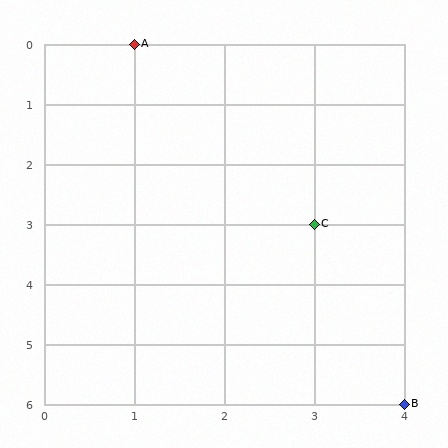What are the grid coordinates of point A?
Point A is at grid coordinates (1, 0).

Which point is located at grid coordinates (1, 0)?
Point A is at (1, 0).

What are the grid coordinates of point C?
Point C is at grid coordinates (3, 3).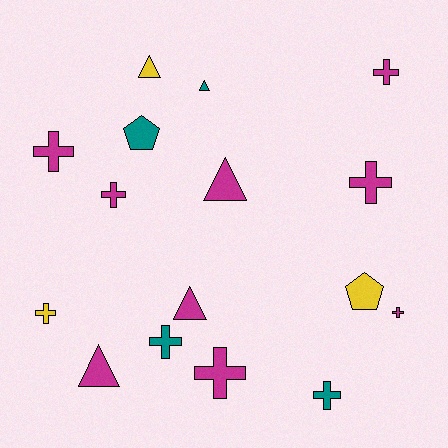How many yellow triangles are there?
There is 1 yellow triangle.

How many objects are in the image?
There are 16 objects.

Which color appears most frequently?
Magenta, with 9 objects.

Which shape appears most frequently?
Cross, with 9 objects.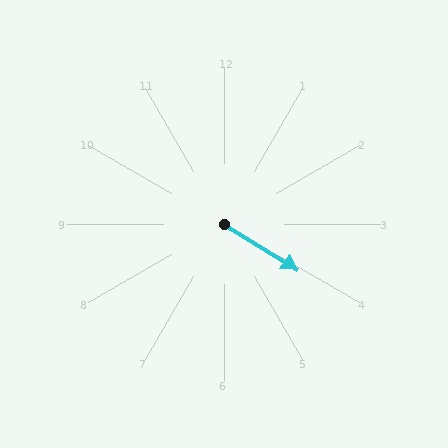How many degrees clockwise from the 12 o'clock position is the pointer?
Approximately 122 degrees.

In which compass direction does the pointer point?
Southeast.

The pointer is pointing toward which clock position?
Roughly 4 o'clock.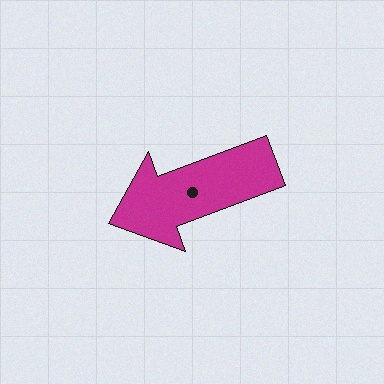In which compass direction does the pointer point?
West.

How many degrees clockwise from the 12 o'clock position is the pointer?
Approximately 250 degrees.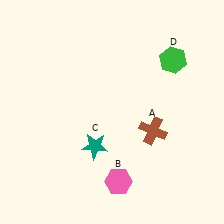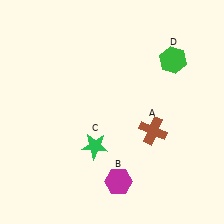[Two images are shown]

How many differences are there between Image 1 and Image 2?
There are 2 differences between the two images.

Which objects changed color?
B changed from pink to magenta. C changed from teal to green.